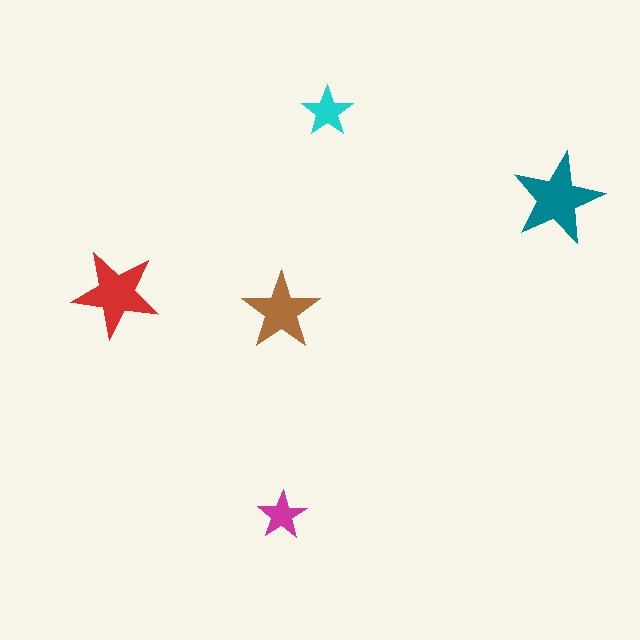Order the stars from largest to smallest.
the teal one, the red one, the brown one, the cyan one, the magenta one.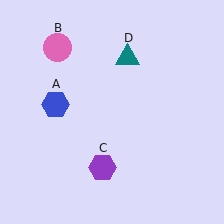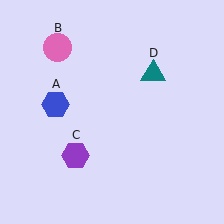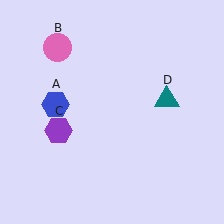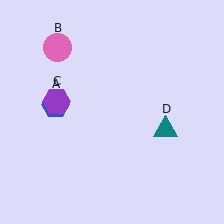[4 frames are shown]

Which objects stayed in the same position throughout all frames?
Blue hexagon (object A) and pink circle (object B) remained stationary.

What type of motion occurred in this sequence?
The purple hexagon (object C), teal triangle (object D) rotated clockwise around the center of the scene.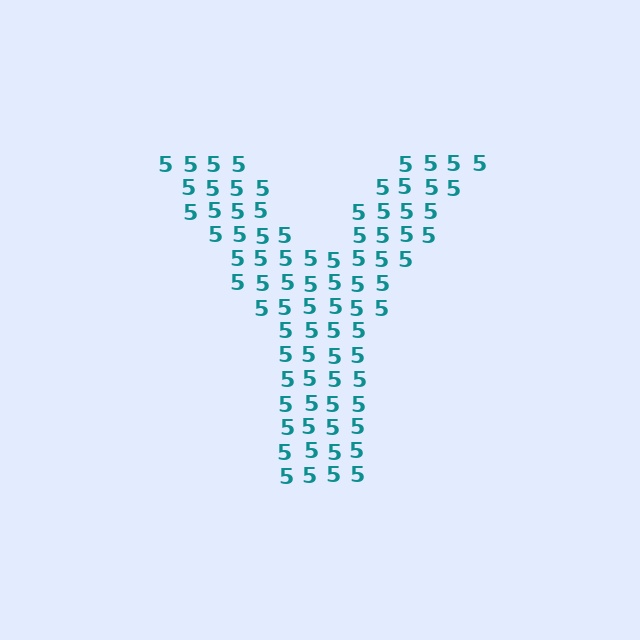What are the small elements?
The small elements are digit 5's.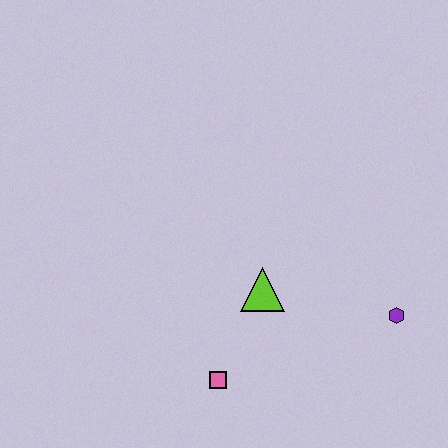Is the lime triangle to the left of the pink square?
No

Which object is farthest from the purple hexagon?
The pink square is farthest from the purple hexagon.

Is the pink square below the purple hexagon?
Yes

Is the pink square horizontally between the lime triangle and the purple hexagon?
No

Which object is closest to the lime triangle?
The pink square is closest to the lime triangle.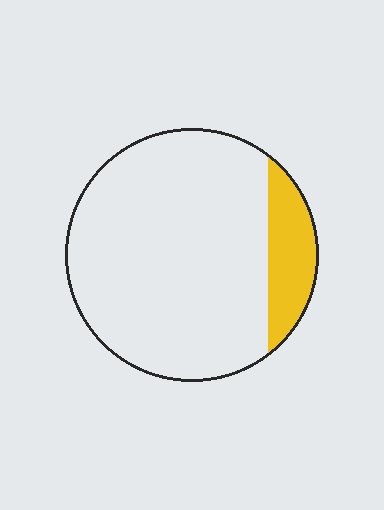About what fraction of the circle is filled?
About one eighth (1/8).